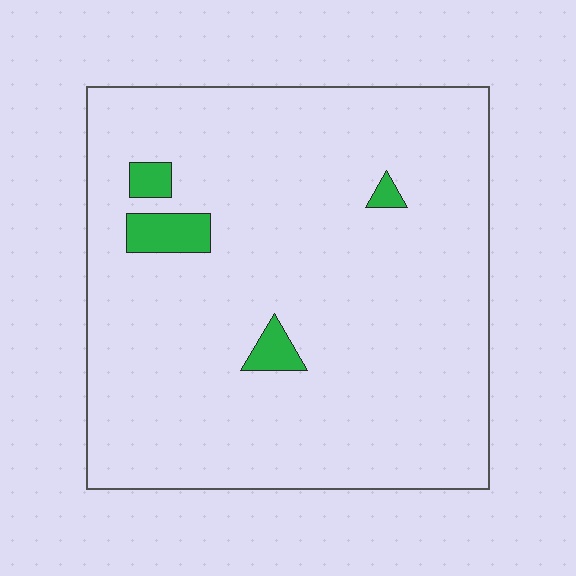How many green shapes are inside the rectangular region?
4.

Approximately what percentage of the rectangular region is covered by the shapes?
Approximately 5%.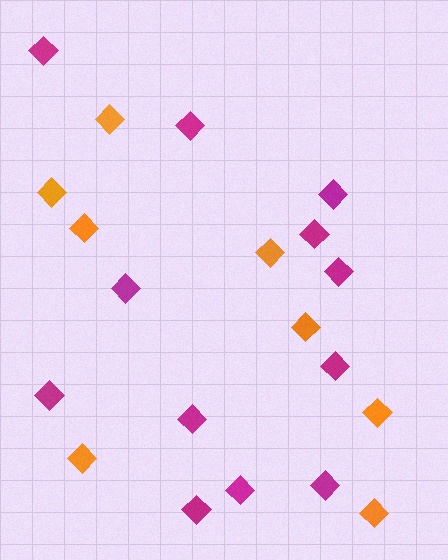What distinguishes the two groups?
There are 2 groups: one group of orange diamonds (8) and one group of magenta diamonds (12).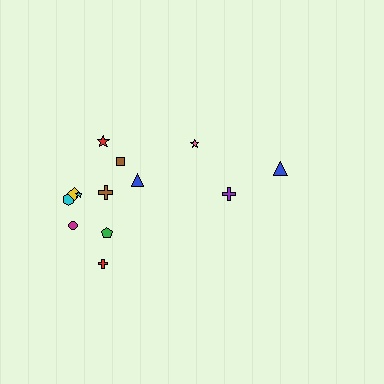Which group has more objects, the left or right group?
The left group.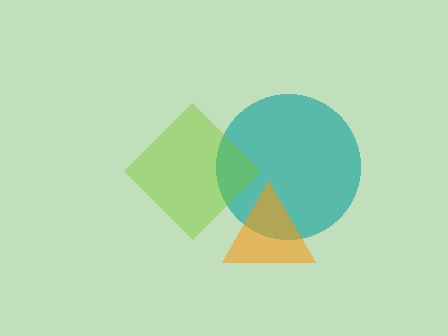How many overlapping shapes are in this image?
There are 3 overlapping shapes in the image.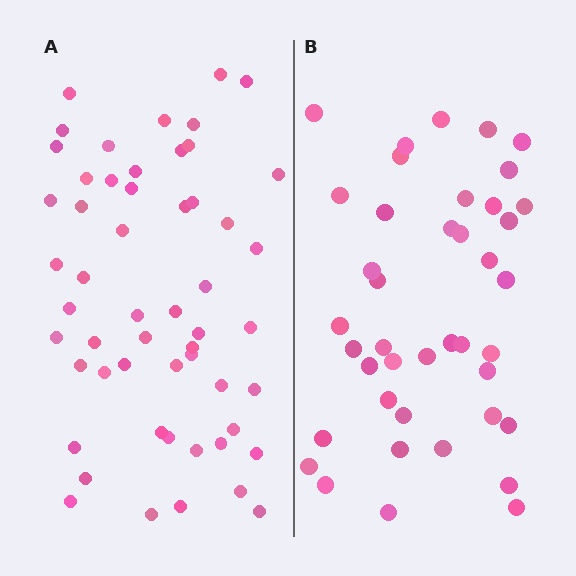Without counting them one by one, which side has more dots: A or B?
Region A (the left region) has more dots.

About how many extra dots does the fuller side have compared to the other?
Region A has approximately 15 more dots than region B.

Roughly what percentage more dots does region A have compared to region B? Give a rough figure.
About 30% more.